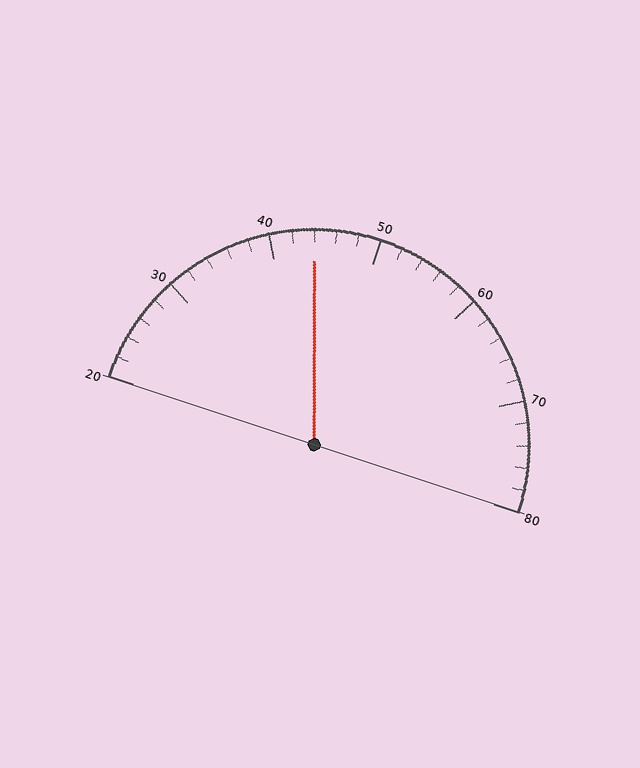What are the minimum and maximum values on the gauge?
The gauge ranges from 20 to 80.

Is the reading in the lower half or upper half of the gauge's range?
The reading is in the lower half of the range (20 to 80).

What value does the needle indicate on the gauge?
The needle indicates approximately 44.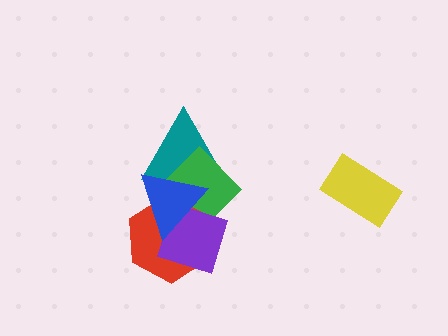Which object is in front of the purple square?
The blue triangle is in front of the purple square.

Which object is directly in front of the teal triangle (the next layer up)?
The green diamond is directly in front of the teal triangle.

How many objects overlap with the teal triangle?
2 objects overlap with the teal triangle.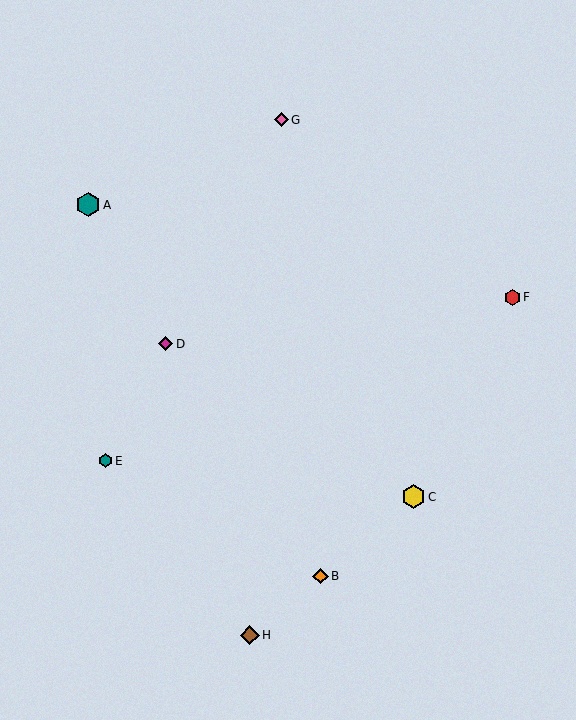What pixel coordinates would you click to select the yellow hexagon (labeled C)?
Click at (413, 497) to select the yellow hexagon C.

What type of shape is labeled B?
Shape B is an orange diamond.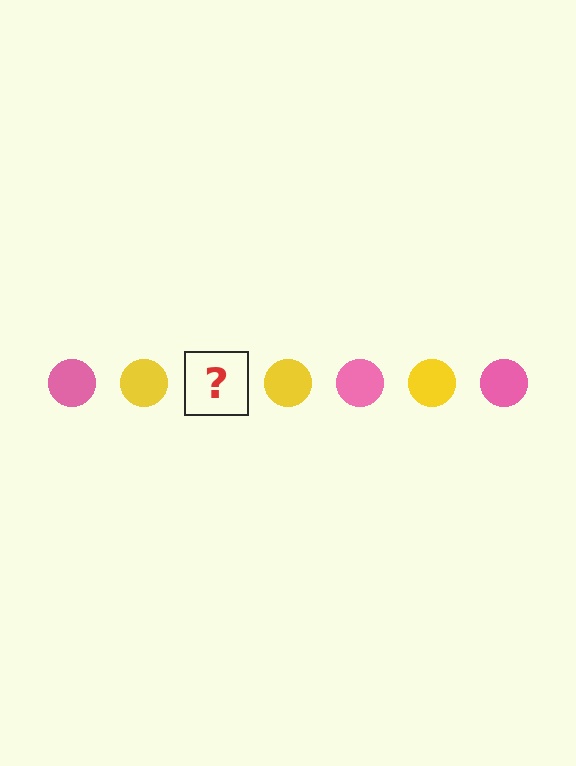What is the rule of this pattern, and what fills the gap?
The rule is that the pattern cycles through pink, yellow circles. The gap should be filled with a pink circle.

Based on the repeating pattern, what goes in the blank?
The blank should be a pink circle.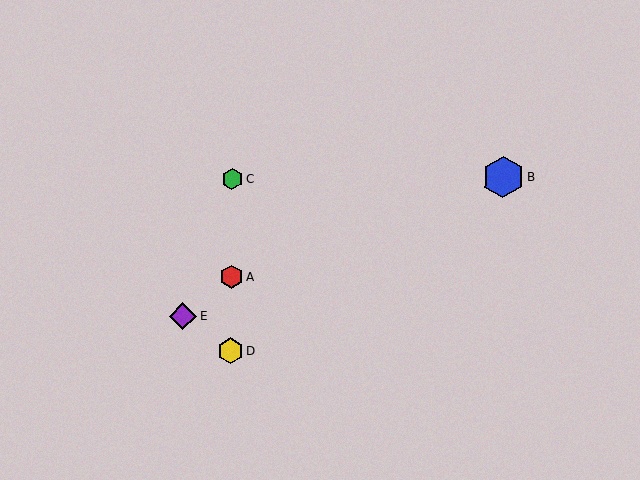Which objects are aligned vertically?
Objects A, C, D are aligned vertically.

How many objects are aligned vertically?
3 objects (A, C, D) are aligned vertically.